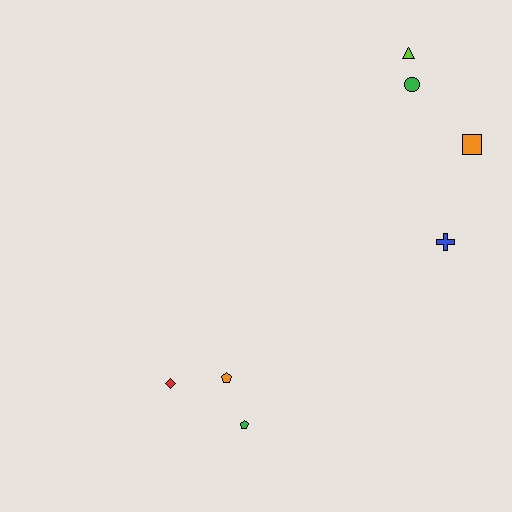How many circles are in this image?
There is 1 circle.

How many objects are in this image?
There are 7 objects.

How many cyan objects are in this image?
There are no cyan objects.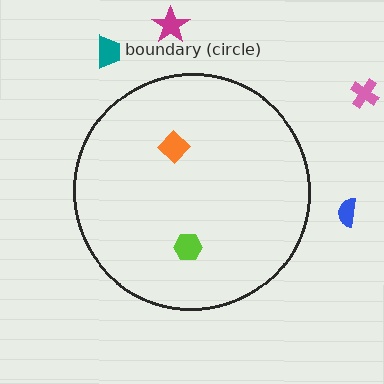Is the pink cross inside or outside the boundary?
Outside.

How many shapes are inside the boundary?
2 inside, 4 outside.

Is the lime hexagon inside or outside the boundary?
Inside.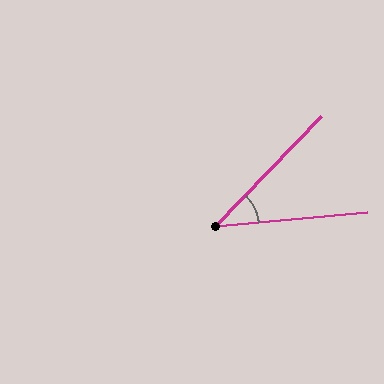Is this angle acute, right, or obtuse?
It is acute.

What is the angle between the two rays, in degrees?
Approximately 41 degrees.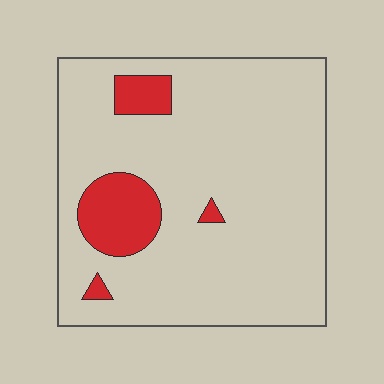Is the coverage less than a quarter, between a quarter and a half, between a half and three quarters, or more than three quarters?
Less than a quarter.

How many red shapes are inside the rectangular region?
4.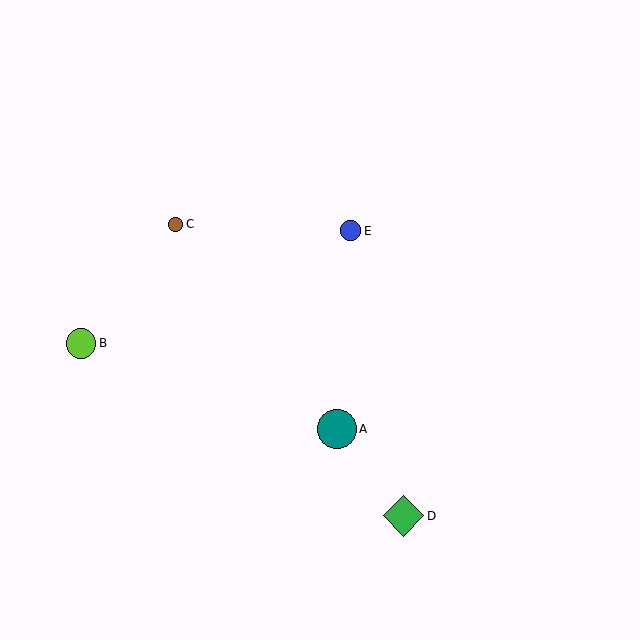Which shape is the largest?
The green diamond (labeled D) is the largest.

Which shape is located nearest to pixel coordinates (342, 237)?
The blue circle (labeled E) at (351, 231) is nearest to that location.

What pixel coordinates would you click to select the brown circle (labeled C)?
Click at (176, 224) to select the brown circle C.